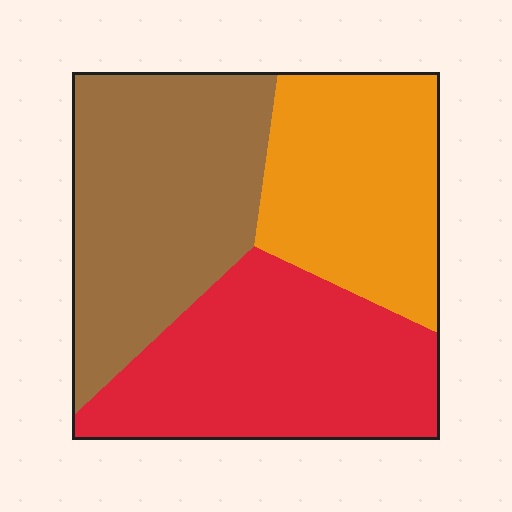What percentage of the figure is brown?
Brown takes up between a third and a half of the figure.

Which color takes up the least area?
Orange, at roughly 30%.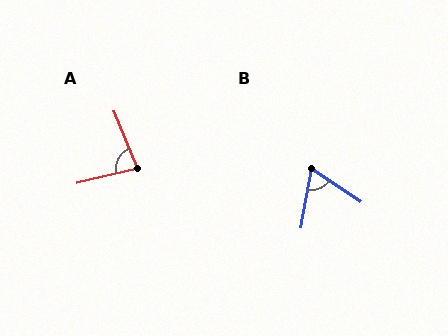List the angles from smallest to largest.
B (66°), A (81°).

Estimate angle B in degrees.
Approximately 66 degrees.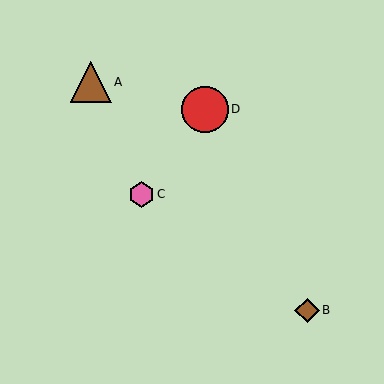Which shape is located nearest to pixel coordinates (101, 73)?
The brown triangle (labeled A) at (91, 82) is nearest to that location.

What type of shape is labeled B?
Shape B is a brown diamond.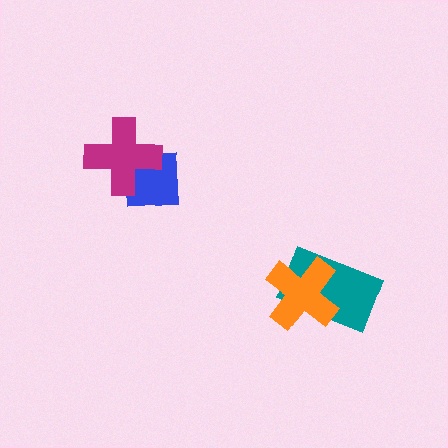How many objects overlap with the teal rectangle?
1 object overlaps with the teal rectangle.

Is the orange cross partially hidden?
No, no other shape covers it.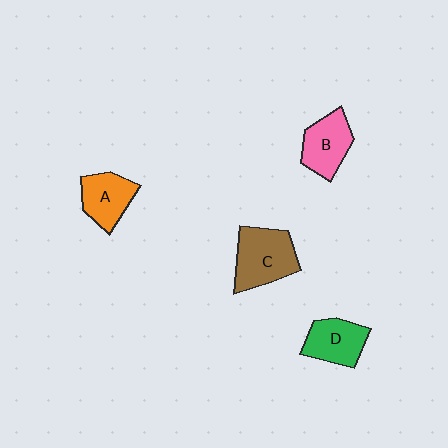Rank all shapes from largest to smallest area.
From largest to smallest: C (brown), B (pink), D (green), A (orange).